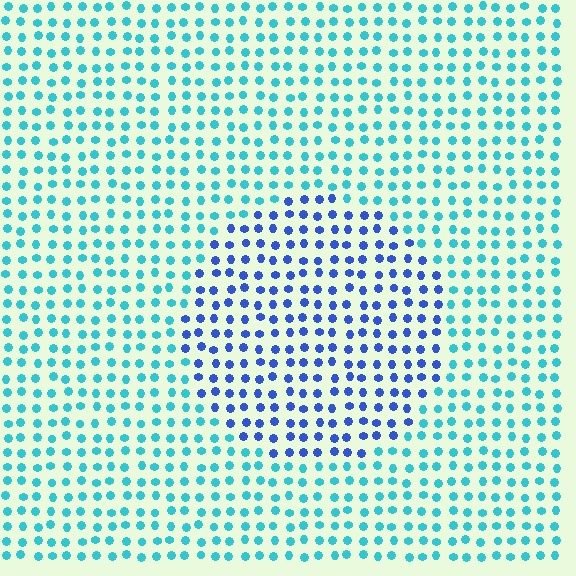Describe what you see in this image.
The image is filled with small cyan elements in a uniform arrangement. A circle-shaped region is visible where the elements are tinted to a slightly different hue, forming a subtle color boundary.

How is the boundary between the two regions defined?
The boundary is defined purely by a slight shift in hue (about 44 degrees). Spacing, size, and orientation are identical on both sides.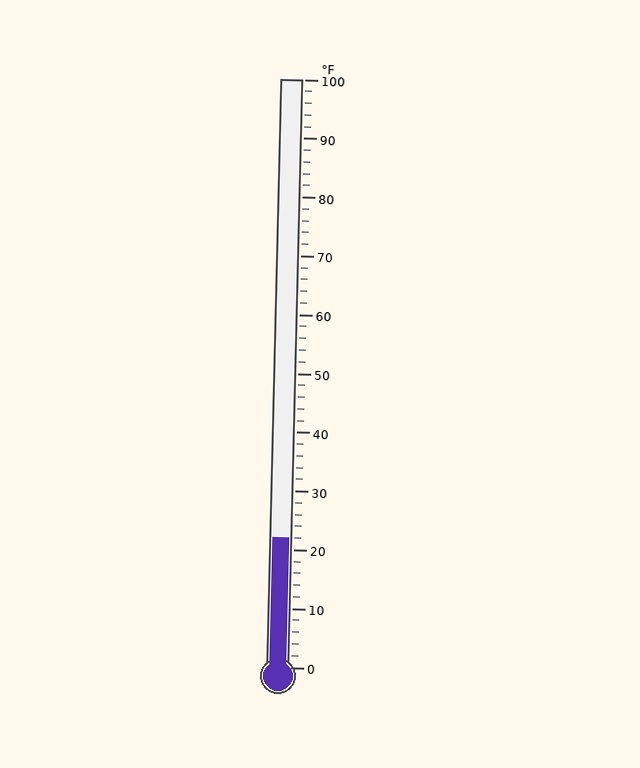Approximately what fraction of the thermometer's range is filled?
The thermometer is filled to approximately 20% of its range.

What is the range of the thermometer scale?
The thermometer scale ranges from 0°F to 100°F.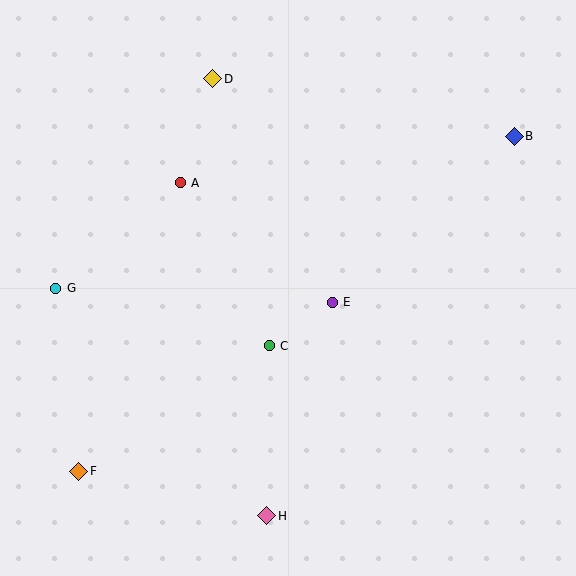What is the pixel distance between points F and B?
The distance between F and B is 550 pixels.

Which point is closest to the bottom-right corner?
Point H is closest to the bottom-right corner.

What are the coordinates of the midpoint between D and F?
The midpoint between D and F is at (146, 275).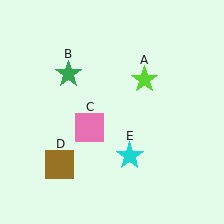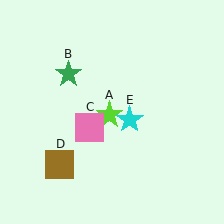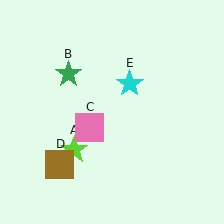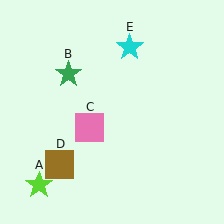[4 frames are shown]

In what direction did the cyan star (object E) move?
The cyan star (object E) moved up.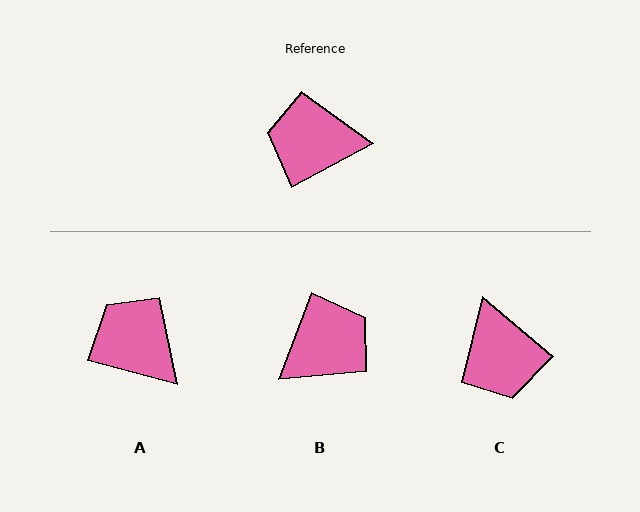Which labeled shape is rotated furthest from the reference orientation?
B, about 139 degrees away.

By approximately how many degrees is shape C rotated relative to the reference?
Approximately 111 degrees counter-clockwise.